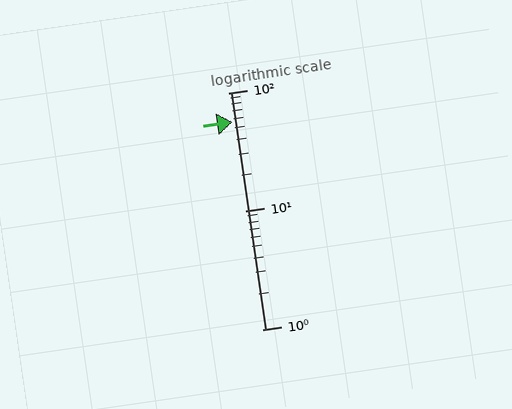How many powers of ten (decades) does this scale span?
The scale spans 2 decades, from 1 to 100.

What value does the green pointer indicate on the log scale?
The pointer indicates approximately 57.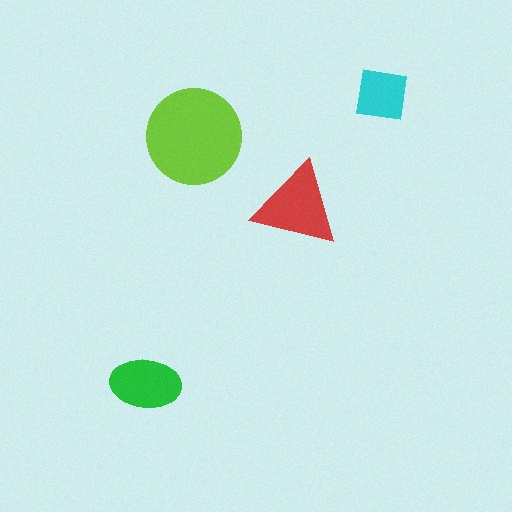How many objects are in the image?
There are 4 objects in the image.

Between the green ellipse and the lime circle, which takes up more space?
The lime circle.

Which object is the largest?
The lime circle.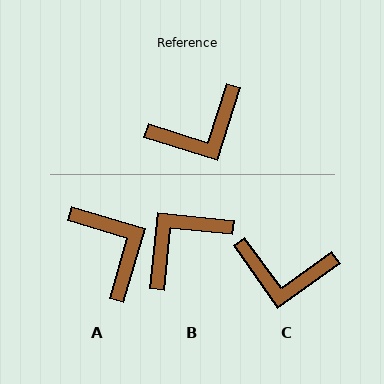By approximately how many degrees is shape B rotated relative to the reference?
Approximately 169 degrees clockwise.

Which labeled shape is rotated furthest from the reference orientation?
B, about 169 degrees away.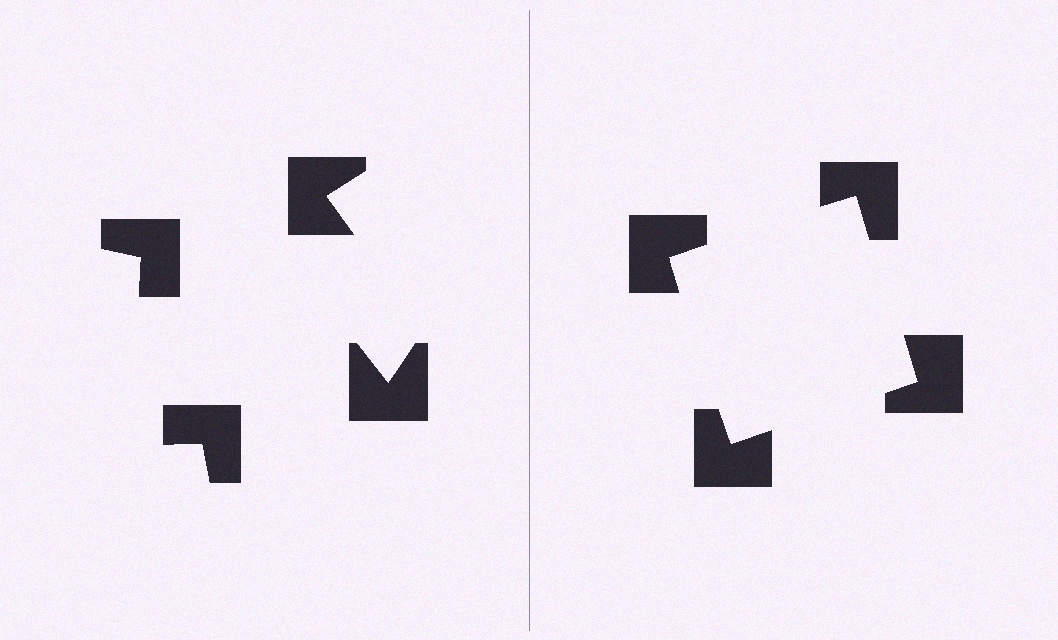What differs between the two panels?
The notched squares are positioned identically on both sides; only the wedge orientations differ. On the right they align to a square; on the left they are misaligned.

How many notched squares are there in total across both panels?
8 — 4 on each side.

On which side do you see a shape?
An illusory square appears on the right side. On the left side the wedge cuts are rotated, so no coherent shape forms.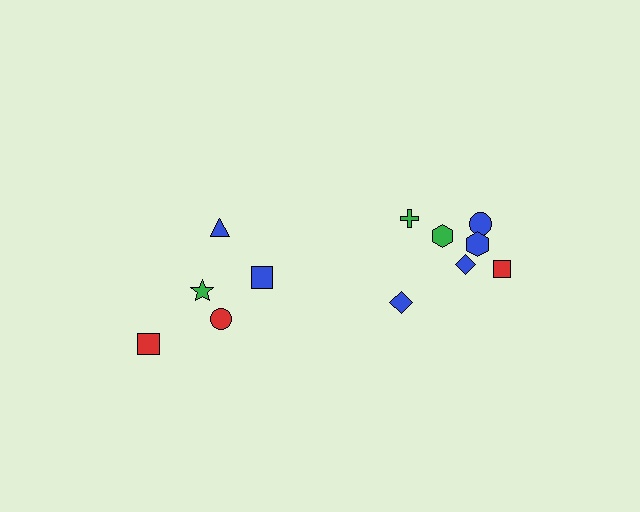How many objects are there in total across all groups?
There are 12 objects.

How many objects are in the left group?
There are 5 objects.